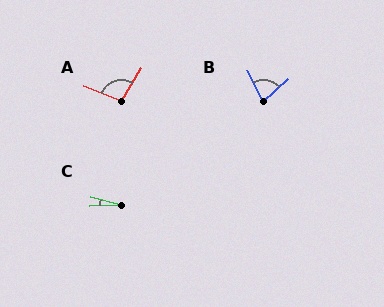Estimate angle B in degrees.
Approximately 75 degrees.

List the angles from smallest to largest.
C (16°), B (75°), A (99°).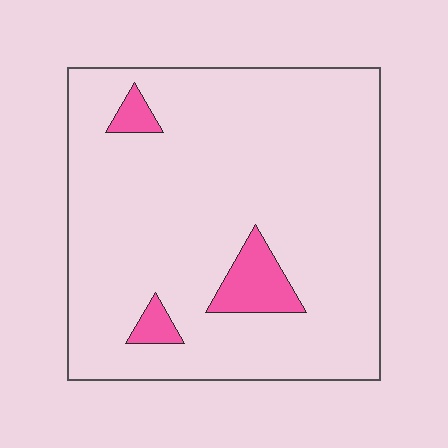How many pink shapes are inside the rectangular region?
3.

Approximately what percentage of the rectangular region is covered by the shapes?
Approximately 10%.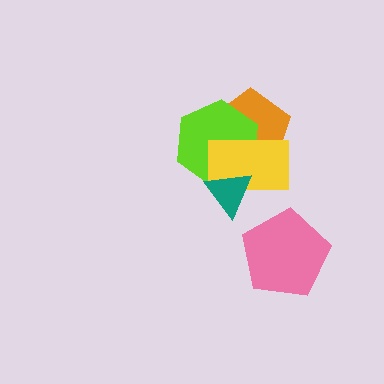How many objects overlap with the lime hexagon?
3 objects overlap with the lime hexagon.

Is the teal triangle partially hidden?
No, no other shape covers it.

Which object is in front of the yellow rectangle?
The teal triangle is in front of the yellow rectangle.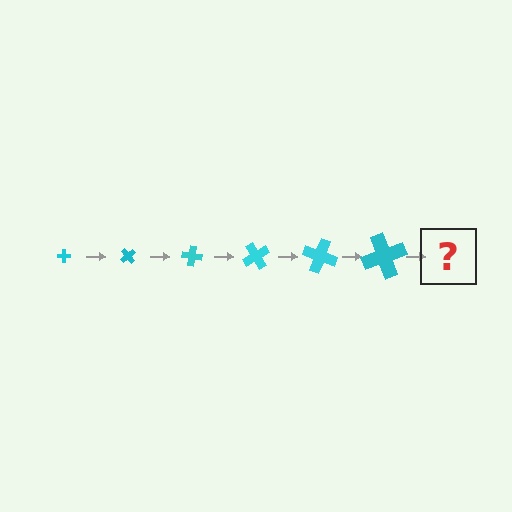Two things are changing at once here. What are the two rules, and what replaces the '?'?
The two rules are that the cross grows larger each step and it rotates 50 degrees each step. The '?' should be a cross, larger than the previous one and rotated 300 degrees from the start.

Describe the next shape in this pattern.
It should be a cross, larger than the previous one and rotated 300 degrees from the start.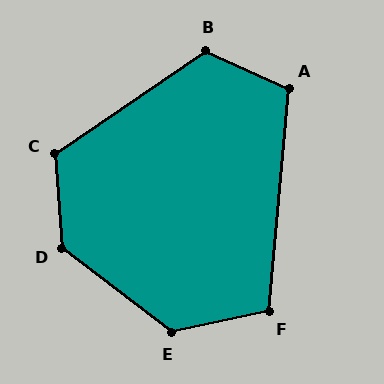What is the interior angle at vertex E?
Approximately 130 degrees (obtuse).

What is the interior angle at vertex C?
Approximately 120 degrees (obtuse).